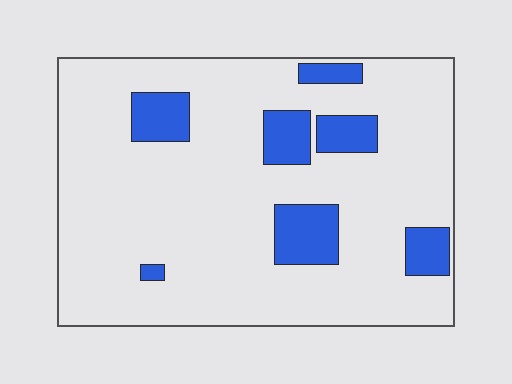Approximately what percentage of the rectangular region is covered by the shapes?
Approximately 15%.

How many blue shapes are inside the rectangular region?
7.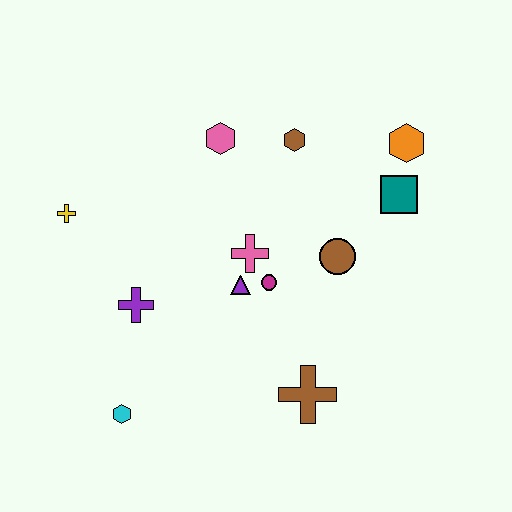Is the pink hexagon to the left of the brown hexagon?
Yes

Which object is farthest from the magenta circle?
The yellow cross is farthest from the magenta circle.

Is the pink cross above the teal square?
No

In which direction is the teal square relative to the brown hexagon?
The teal square is to the right of the brown hexagon.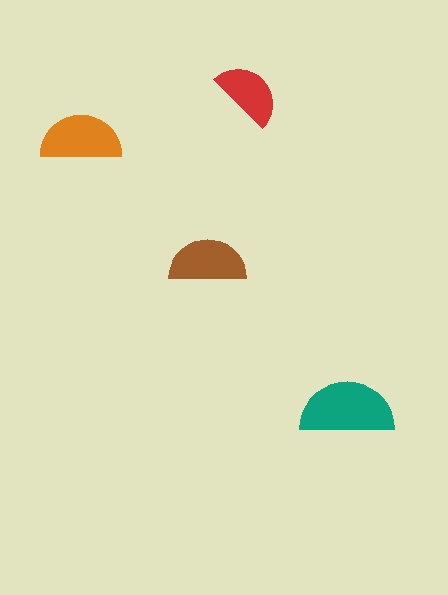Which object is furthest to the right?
The teal semicircle is rightmost.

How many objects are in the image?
There are 4 objects in the image.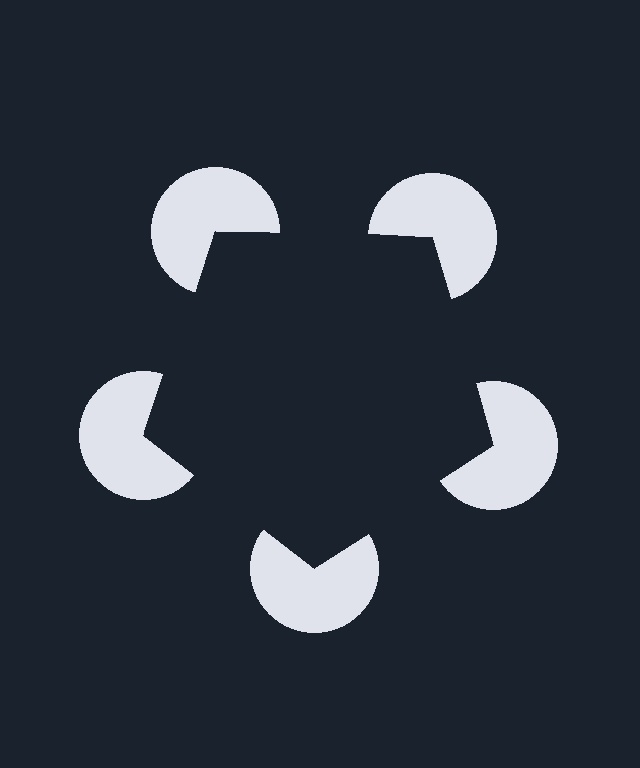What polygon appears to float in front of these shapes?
An illusory pentagon — its edges are inferred from the aligned wedge cuts in the pac-man discs, not physically drawn.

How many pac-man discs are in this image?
There are 5 — one at each vertex of the illusory pentagon.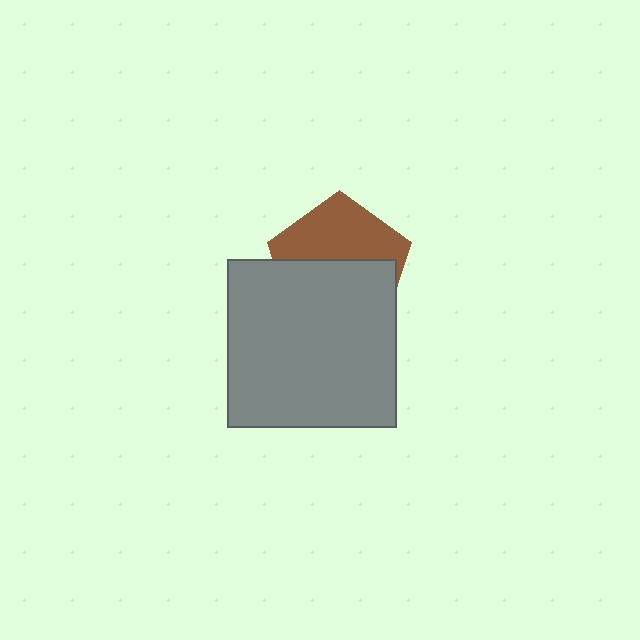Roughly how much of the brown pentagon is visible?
About half of it is visible (roughly 46%).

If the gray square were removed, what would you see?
You would see the complete brown pentagon.